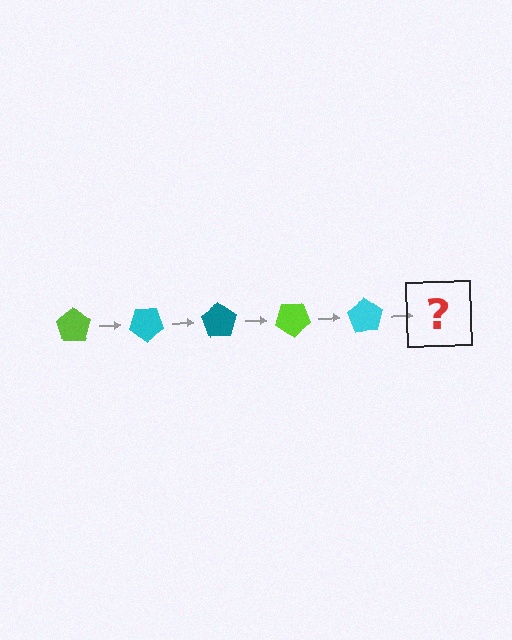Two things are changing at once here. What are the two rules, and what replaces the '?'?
The two rules are that it rotates 35 degrees each step and the color cycles through lime, cyan, and teal. The '?' should be a teal pentagon, rotated 175 degrees from the start.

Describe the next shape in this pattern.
It should be a teal pentagon, rotated 175 degrees from the start.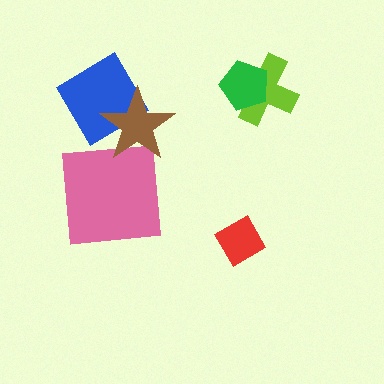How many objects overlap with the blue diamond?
1 object overlaps with the blue diamond.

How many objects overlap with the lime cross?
1 object overlaps with the lime cross.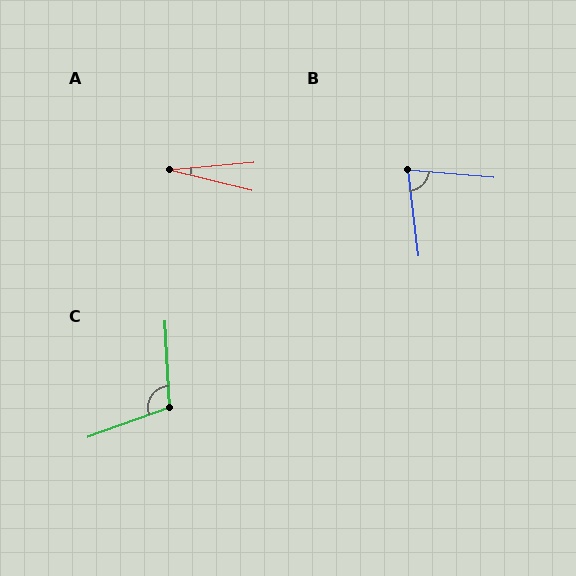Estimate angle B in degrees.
Approximately 78 degrees.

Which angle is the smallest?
A, at approximately 19 degrees.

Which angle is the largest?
C, at approximately 107 degrees.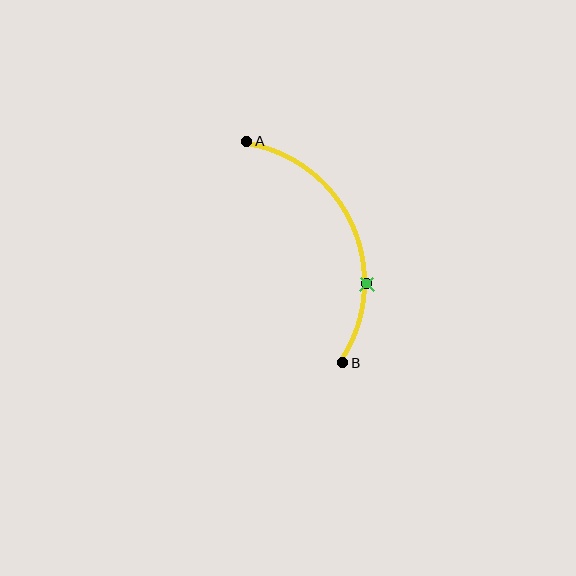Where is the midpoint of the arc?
The arc midpoint is the point on the curve farthest from the straight line joining A and B. It sits to the right of that line.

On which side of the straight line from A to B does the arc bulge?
The arc bulges to the right of the straight line connecting A and B.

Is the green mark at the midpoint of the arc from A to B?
No. The green mark lies on the arc but is closer to endpoint B. The arc midpoint would be at the point on the curve equidistant along the arc from both A and B.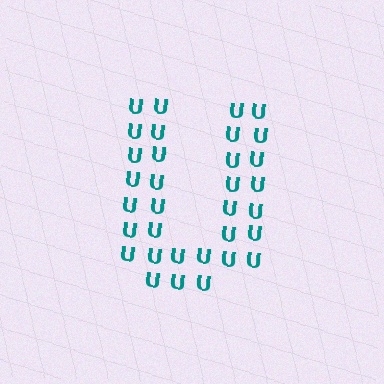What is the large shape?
The large shape is the letter U.